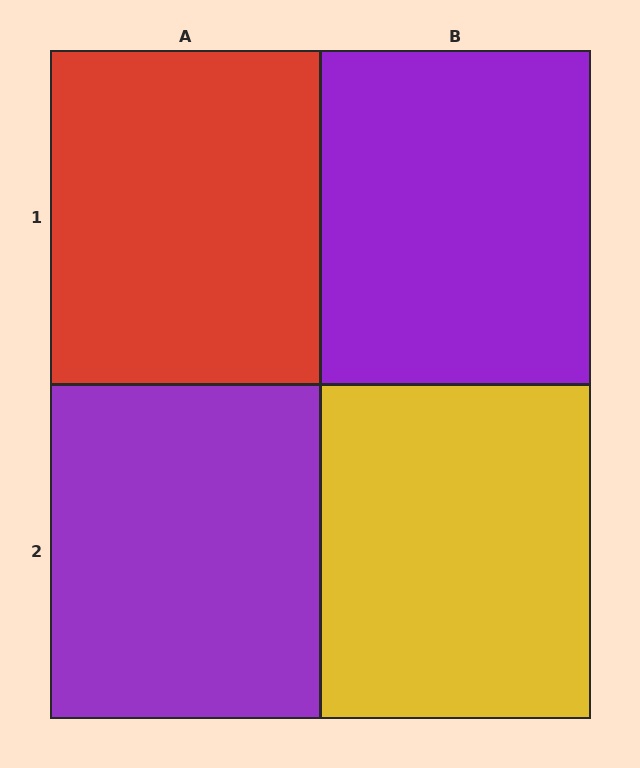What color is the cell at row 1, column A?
Red.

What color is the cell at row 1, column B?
Purple.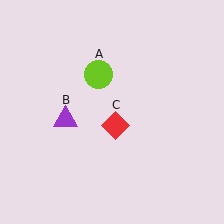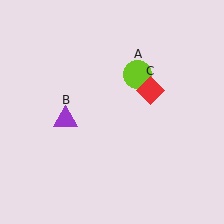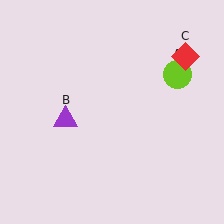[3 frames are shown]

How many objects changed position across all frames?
2 objects changed position: lime circle (object A), red diamond (object C).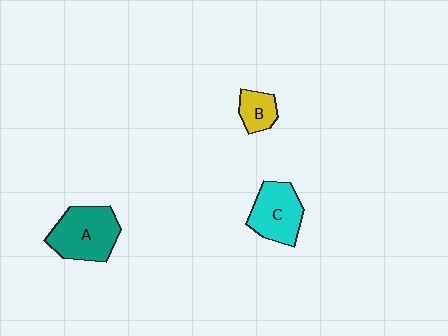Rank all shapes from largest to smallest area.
From largest to smallest: A (teal), C (cyan), B (yellow).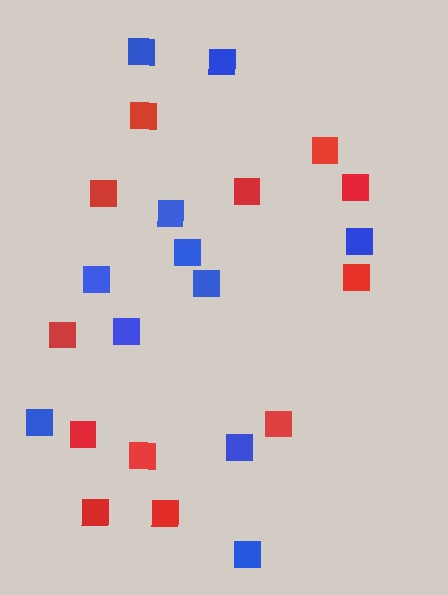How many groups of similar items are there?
There are 2 groups: one group of red squares (12) and one group of blue squares (11).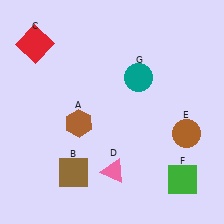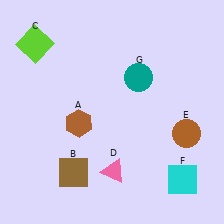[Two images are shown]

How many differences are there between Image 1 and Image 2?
There are 2 differences between the two images.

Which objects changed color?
C changed from red to lime. F changed from green to cyan.